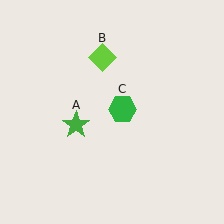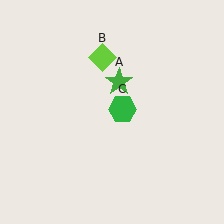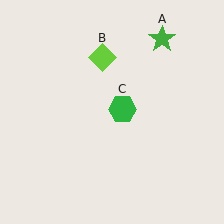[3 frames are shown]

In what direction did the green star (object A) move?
The green star (object A) moved up and to the right.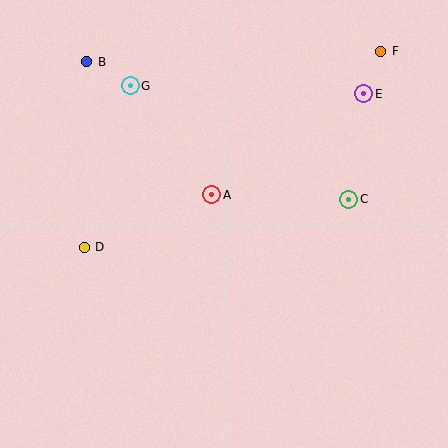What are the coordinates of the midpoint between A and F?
The midpoint between A and F is at (296, 123).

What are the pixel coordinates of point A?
Point A is at (212, 195).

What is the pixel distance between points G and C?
The distance between G and C is 246 pixels.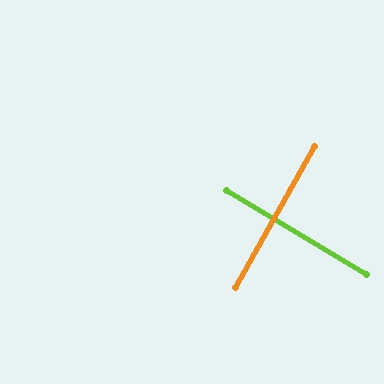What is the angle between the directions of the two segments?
Approximately 88 degrees.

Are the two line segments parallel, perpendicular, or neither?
Perpendicular — they meet at approximately 88°.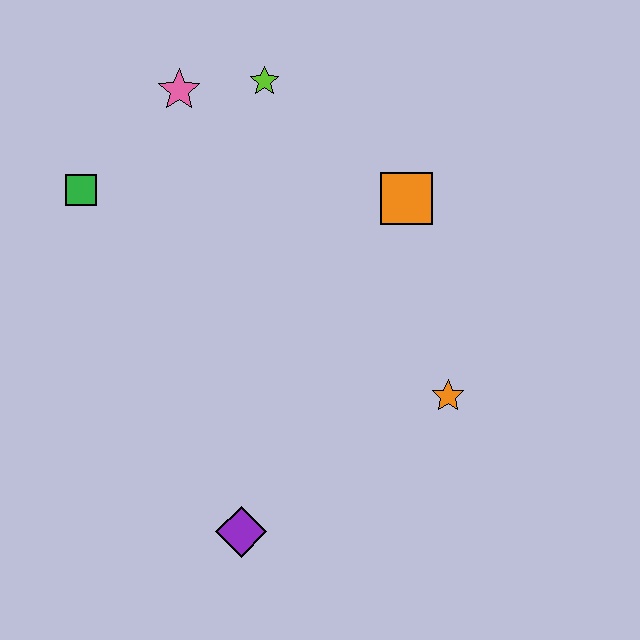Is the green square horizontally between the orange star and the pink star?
No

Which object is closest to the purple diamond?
The orange star is closest to the purple diamond.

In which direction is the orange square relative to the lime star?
The orange square is to the right of the lime star.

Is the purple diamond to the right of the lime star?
No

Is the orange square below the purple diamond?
No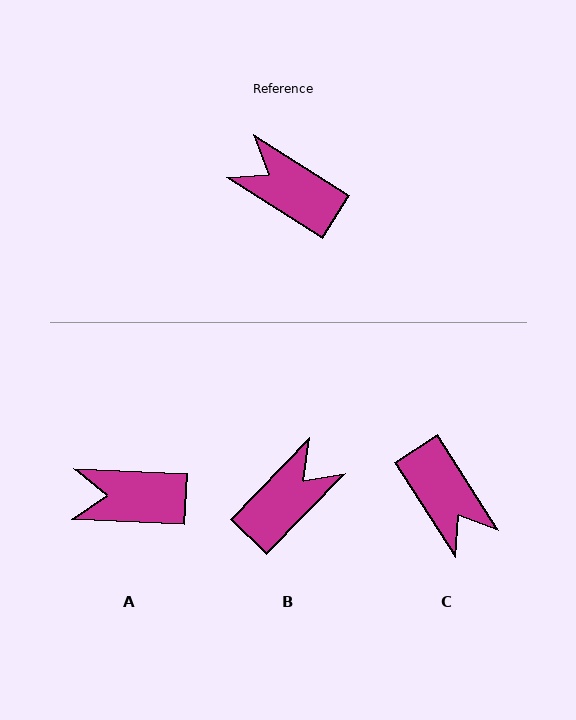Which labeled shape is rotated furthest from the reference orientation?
C, about 155 degrees away.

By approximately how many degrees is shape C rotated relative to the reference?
Approximately 155 degrees counter-clockwise.